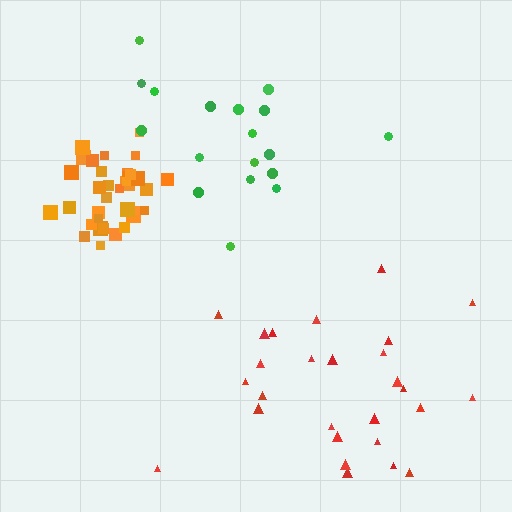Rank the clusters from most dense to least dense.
orange, red, green.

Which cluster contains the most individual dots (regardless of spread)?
Orange (35).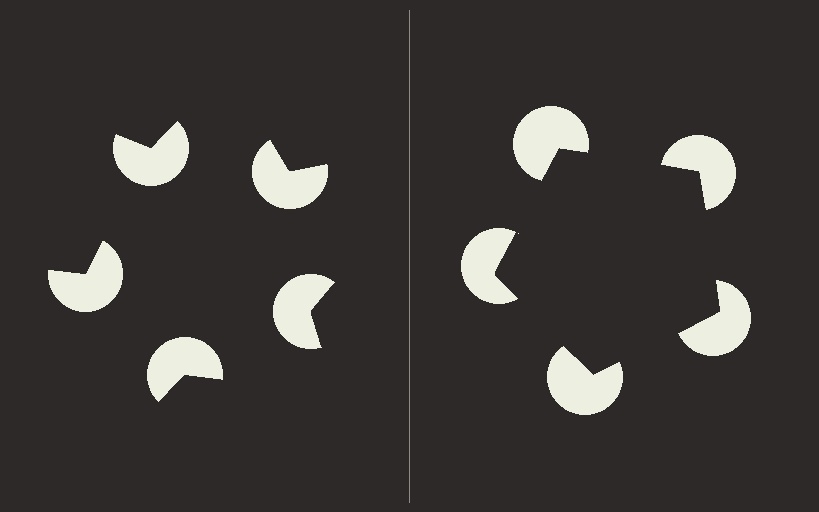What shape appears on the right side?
An illusory pentagon.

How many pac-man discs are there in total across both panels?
10 — 5 on each side.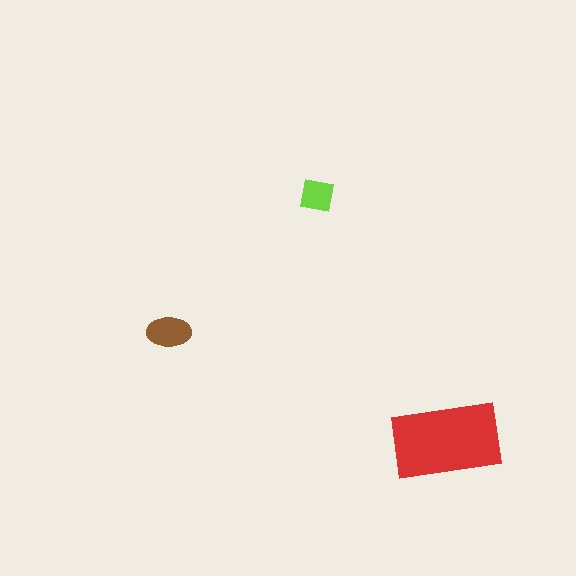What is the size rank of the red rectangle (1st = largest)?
1st.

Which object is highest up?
The lime square is topmost.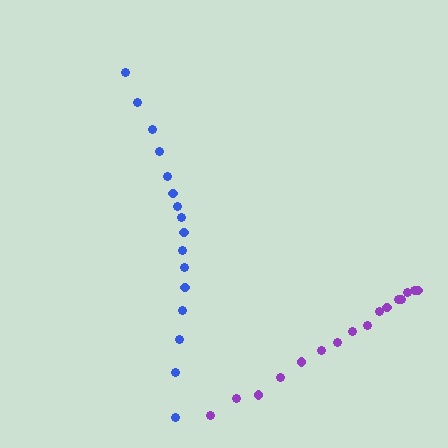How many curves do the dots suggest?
There are 2 distinct paths.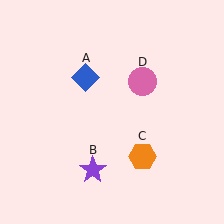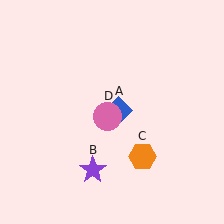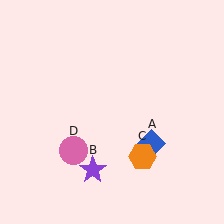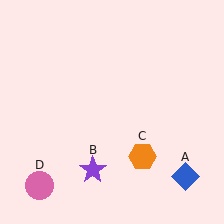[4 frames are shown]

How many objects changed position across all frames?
2 objects changed position: blue diamond (object A), pink circle (object D).